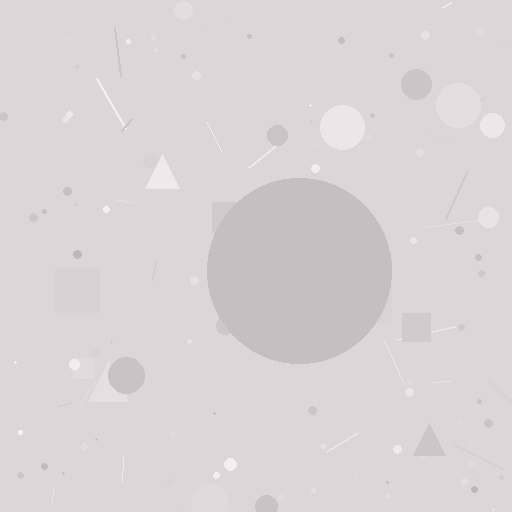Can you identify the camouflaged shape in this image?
The camouflaged shape is a circle.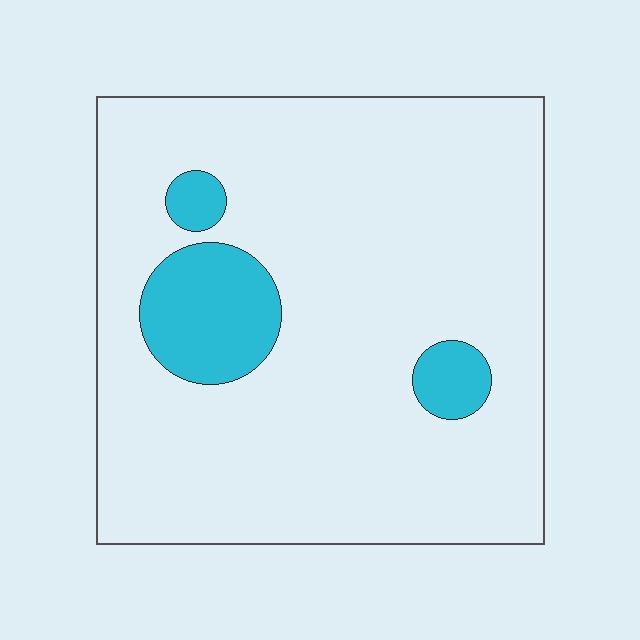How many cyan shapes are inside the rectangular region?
3.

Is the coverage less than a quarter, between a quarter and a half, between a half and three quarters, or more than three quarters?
Less than a quarter.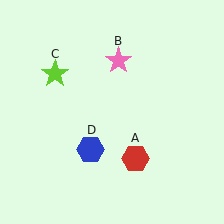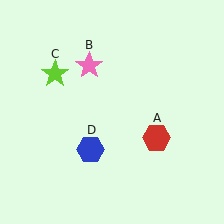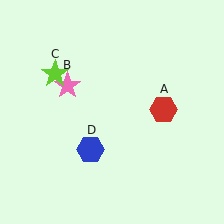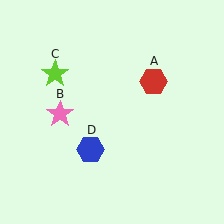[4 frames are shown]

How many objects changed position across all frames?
2 objects changed position: red hexagon (object A), pink star (object B).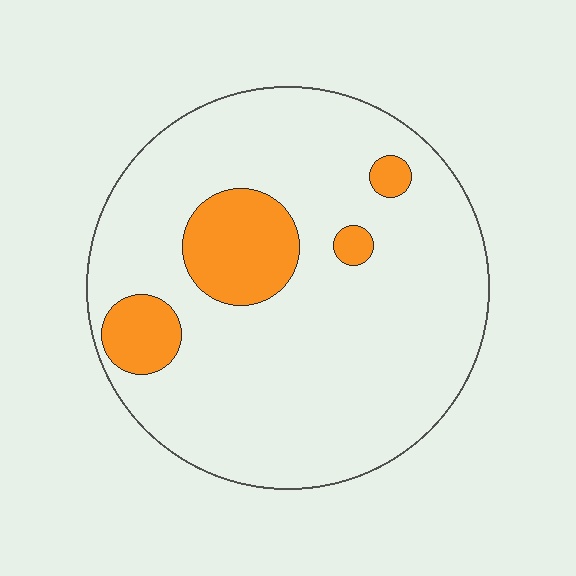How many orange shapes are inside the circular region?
4.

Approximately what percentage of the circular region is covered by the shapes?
Approximately 15%.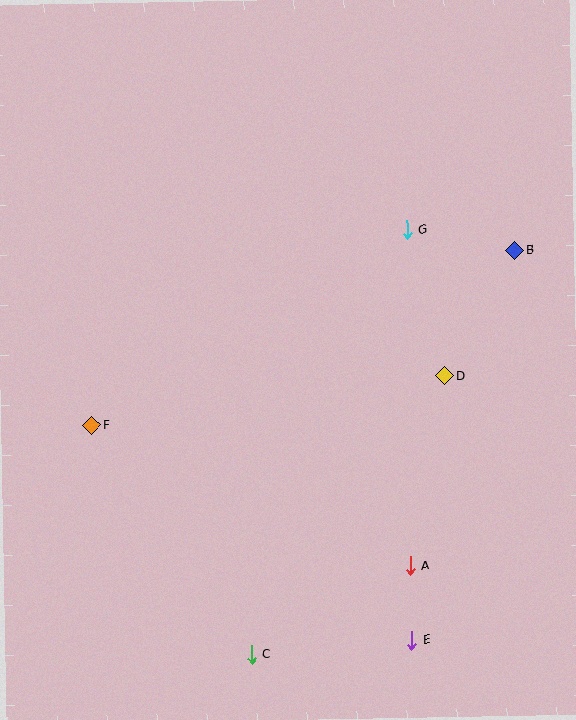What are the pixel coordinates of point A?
Point A is at (410, 565).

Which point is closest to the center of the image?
Point D at (445, 376) is closest to the center.